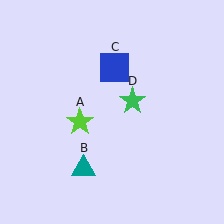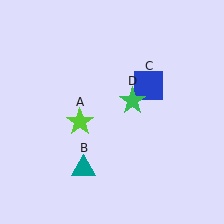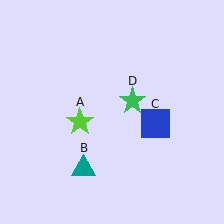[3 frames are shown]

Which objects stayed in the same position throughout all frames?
Lime star (object A) and teal triangle (object B) and green star (object D) remained stationary.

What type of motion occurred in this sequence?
The blue square (object C) rotated clockwise around the center of the scene.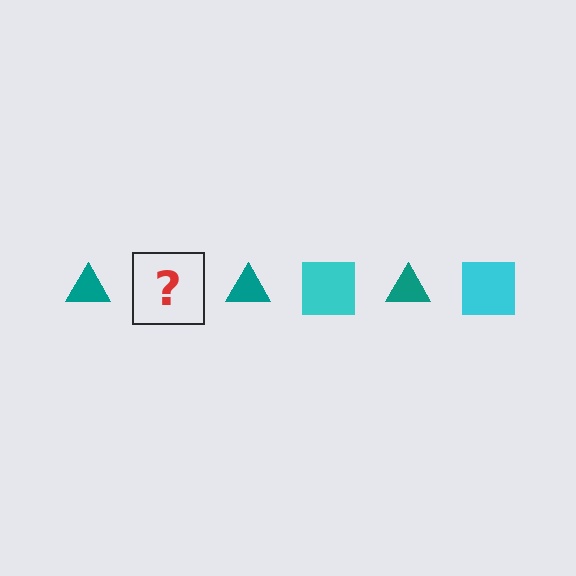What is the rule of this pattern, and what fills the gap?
The rule is that the pattern alternates between teal triangle and cyan square. The gap should be filled with a cyan square.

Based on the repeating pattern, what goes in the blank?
The blank should be a cyan square.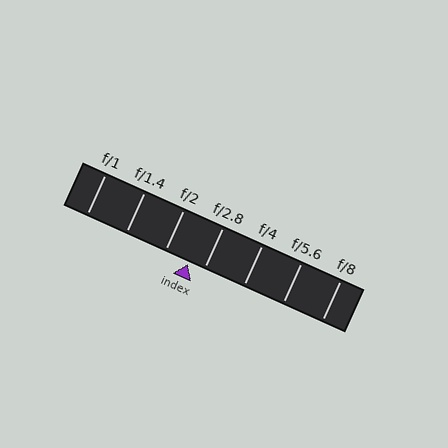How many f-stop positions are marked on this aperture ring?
There are 7 f-stop positions marked.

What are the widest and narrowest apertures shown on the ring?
The widest aperture shown is f/1 and the narrowest is f/8.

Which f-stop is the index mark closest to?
The index mark is closest to f/2.8.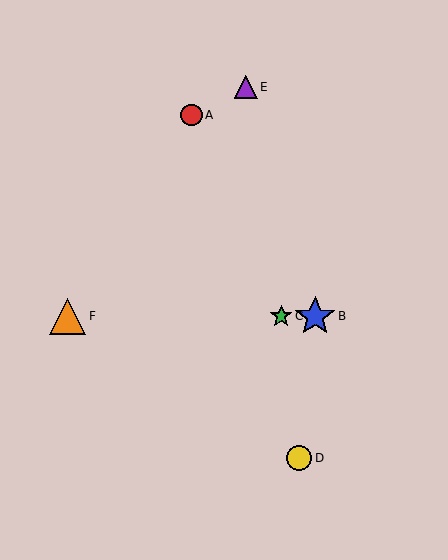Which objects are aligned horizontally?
Objects B, C, F are aligned horizontally.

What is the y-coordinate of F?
Object F is at y≈316.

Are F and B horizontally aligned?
Yes, both are at y≈316.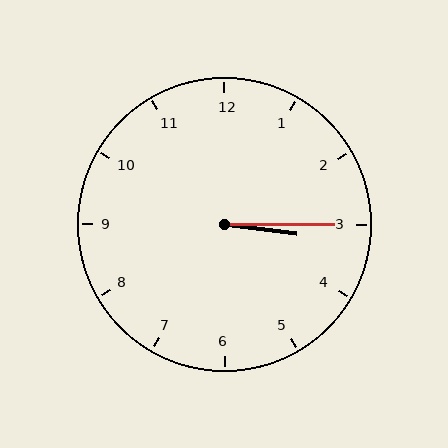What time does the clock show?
3:15.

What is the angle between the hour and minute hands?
Approximately 8 degrees.